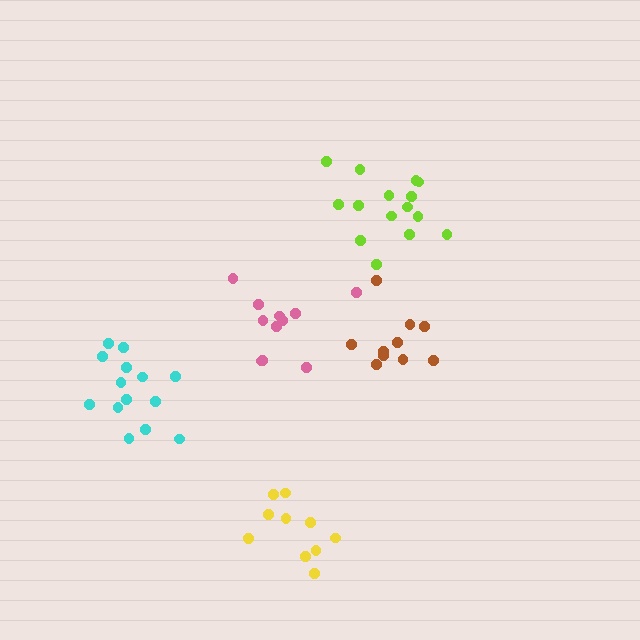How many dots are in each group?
Group 1: 11 dots, Group 2: 14 dots, Group 3: 10 dots, Group 4: 10 dots, Group 5: 15 dots (60 total).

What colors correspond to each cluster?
The clusters are colored: pink, cyan, brown, yellow, lime.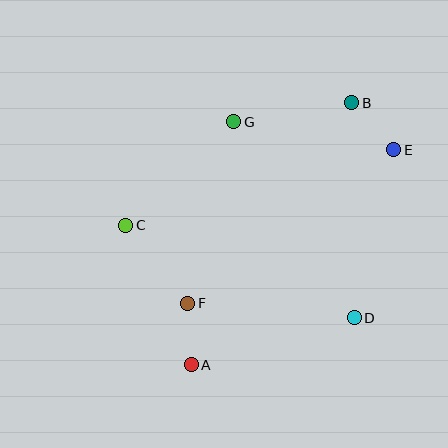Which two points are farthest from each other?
Points A and B are farthest from each other.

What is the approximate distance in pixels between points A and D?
The distance between A and D is approximately 170 pixels.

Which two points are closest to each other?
Points A and F are closest to each other.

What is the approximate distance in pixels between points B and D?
The distance between B and D is approximately 215 pixels.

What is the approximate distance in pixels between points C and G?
The distance between C and G is approximately 150 pixels.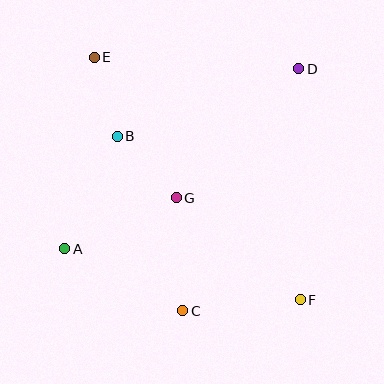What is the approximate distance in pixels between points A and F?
The distance between A and F is approximately 241 pixels.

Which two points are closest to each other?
Points B and E are closest to each other.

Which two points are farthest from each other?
Points E and F are farthest from each other.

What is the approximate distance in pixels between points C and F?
The distance between C and F is approximately 118 pixels.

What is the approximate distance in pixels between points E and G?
The distance between E and G is approximately 163 pixels.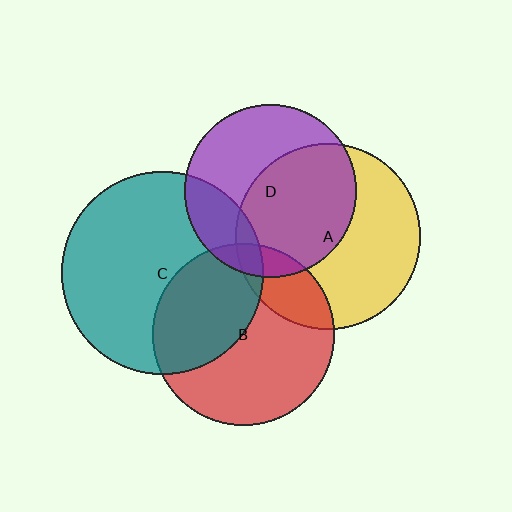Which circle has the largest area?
Circle C (teal).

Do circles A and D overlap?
Yes.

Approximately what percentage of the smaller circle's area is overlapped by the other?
Approximately 55%.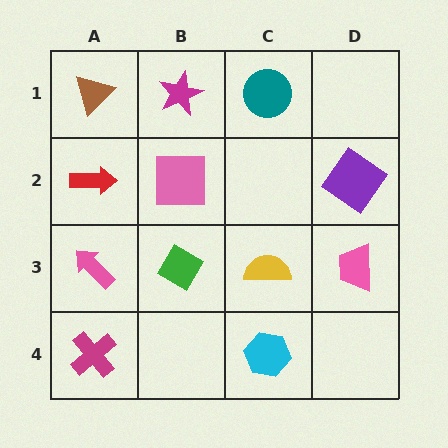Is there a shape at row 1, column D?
No, that cell is empty.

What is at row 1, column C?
A teal circle.